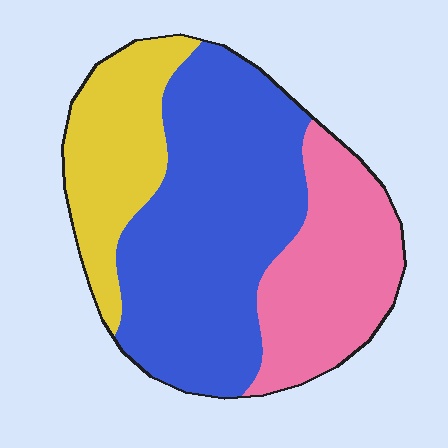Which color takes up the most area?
Blue, at roughly 50%.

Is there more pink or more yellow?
Pink.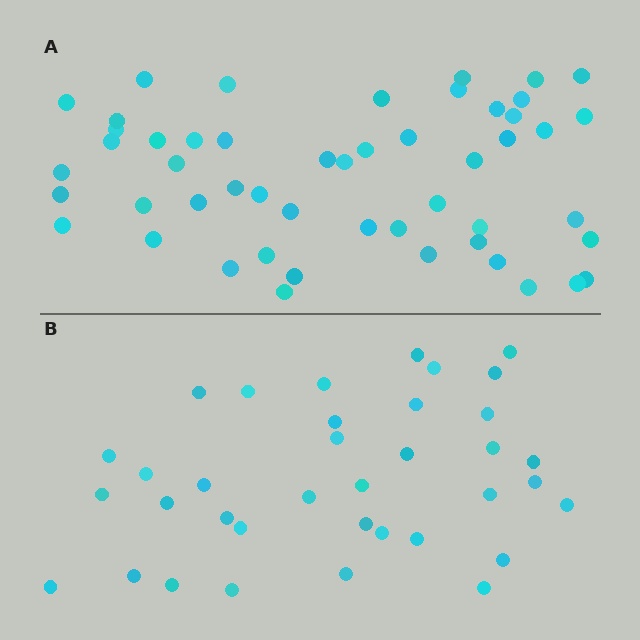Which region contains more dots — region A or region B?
Region A (the top region) has more dots.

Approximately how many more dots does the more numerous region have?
Region A has approximately 15 more dots than region B.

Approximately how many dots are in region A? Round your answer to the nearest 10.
About 50 dots. (The exact count is 51, which rounds to 50.)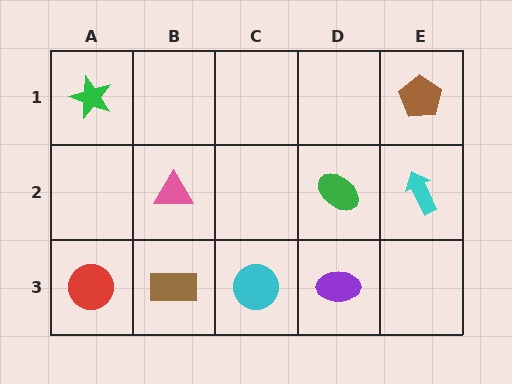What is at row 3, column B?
A brown rectangle.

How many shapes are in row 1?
2 shapes.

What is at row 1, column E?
A brown pentagon.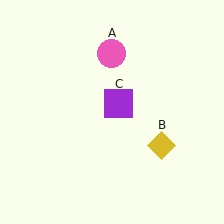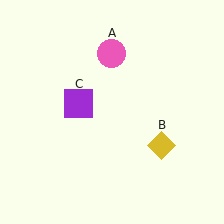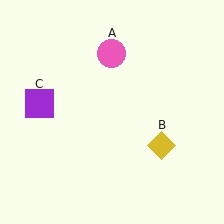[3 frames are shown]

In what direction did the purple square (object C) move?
The purple square (object C) moved left.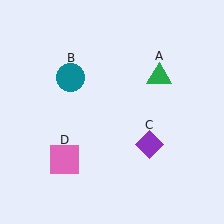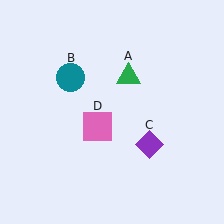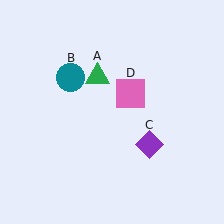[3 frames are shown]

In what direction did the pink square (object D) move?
The pink square (object D) moved up and to the right.